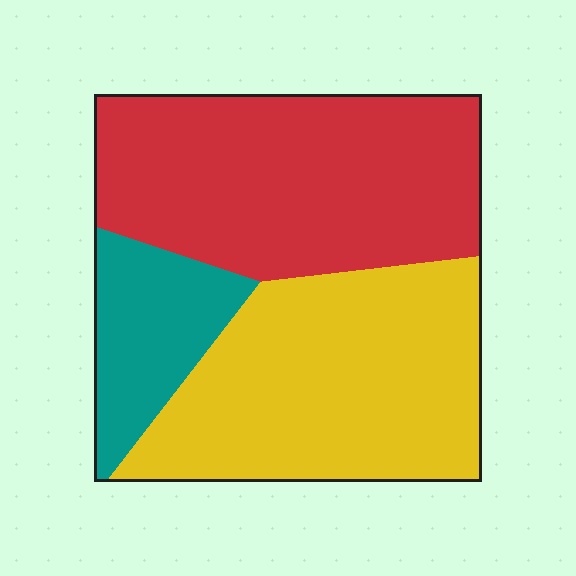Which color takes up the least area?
Teal, at roughly 15%.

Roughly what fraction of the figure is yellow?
Yellow takes up about two fifths (2/5) of the figure.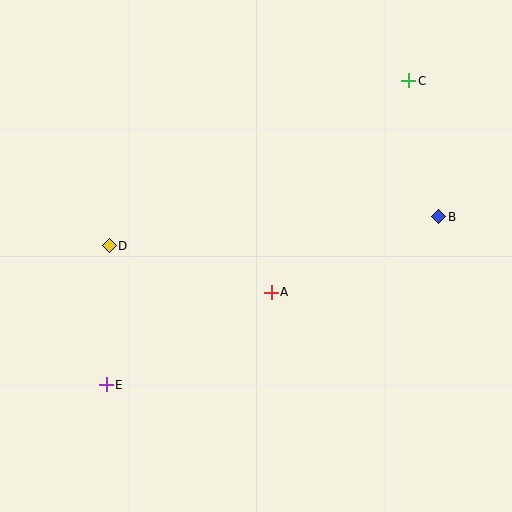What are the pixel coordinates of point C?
Point C is at (409, 81).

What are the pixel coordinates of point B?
Point B is at (439, 217).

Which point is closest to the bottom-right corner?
Point B is closest to the bottom-right corner.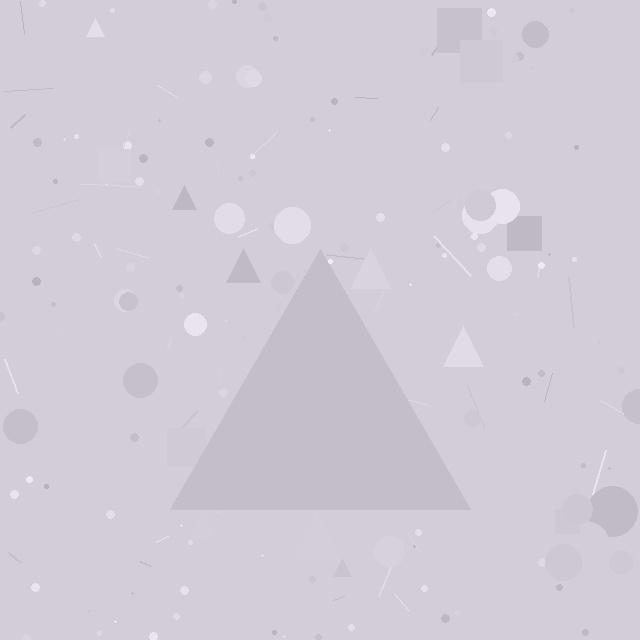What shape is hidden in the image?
A triangle is hidden in the image.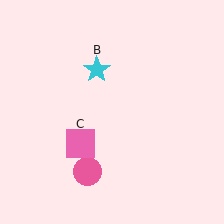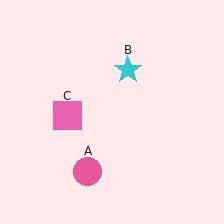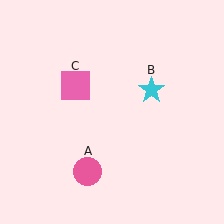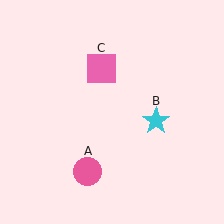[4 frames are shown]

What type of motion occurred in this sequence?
The cyan star (object B), pink square (object C) rotated clockwise around the center of the scene.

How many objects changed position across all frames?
2 objects changed position: cyan star (object B), pink square (object C).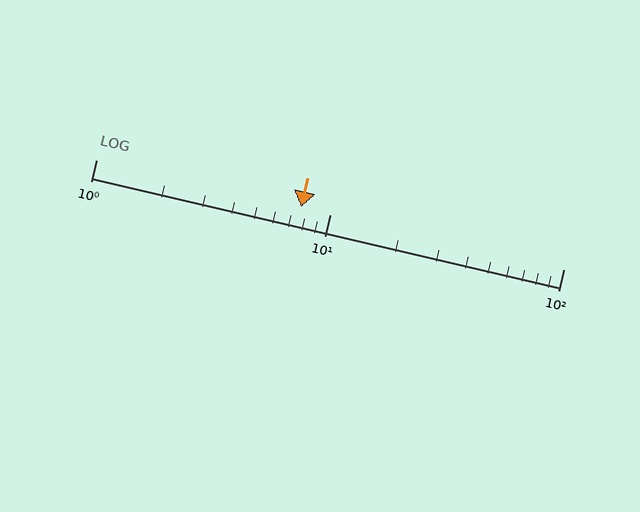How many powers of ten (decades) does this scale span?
The scale spans 2 decades, from 1 to 100.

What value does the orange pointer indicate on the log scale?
The pointer indicates approximately 7.5.